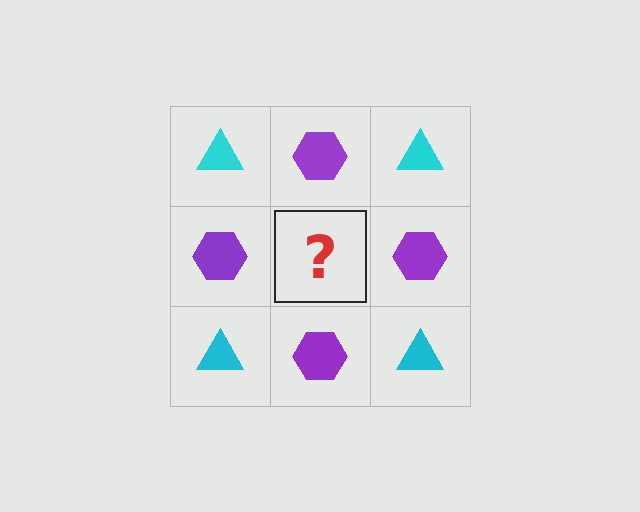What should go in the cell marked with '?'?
The missing cell should contain a cyan triangle.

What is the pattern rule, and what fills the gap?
The rule is that it alternates cyan triangle and purple hexagon in a checkerboard pattern. The gap should be filled with a cyan triangle.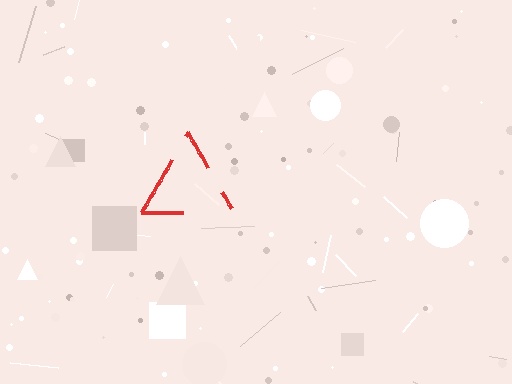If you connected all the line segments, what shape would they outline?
They would outline a triangle.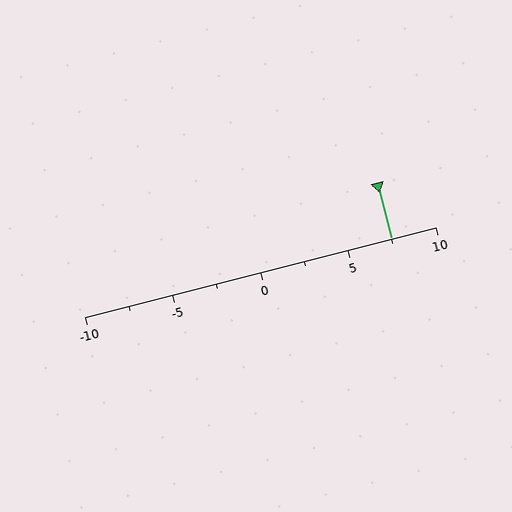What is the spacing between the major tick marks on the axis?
The major ticks are spaced 5 apart.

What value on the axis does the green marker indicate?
The marker indicates approximately 7.5.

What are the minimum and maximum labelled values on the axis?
The axis runs from -10 to 10.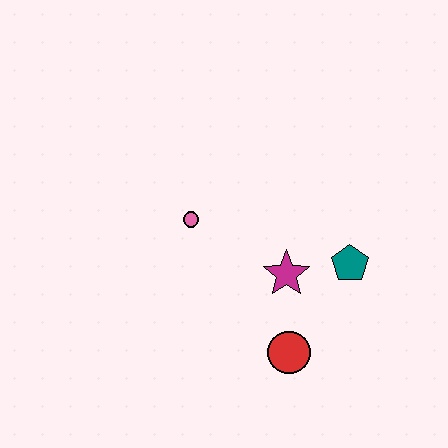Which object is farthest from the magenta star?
The pink circle is farthest from the magenta star.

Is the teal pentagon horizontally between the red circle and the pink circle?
No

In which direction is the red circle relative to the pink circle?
The red circle is below the pink circle.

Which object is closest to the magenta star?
The teal pentagon is closest to the magenta star.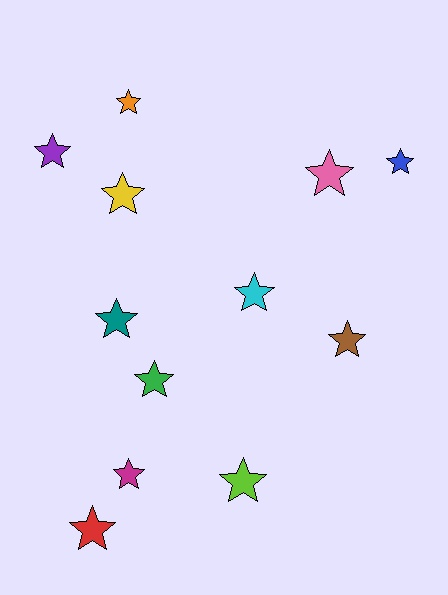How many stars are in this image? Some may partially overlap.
There are 12 stars.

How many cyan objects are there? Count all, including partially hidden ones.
There is 1 cyan object.